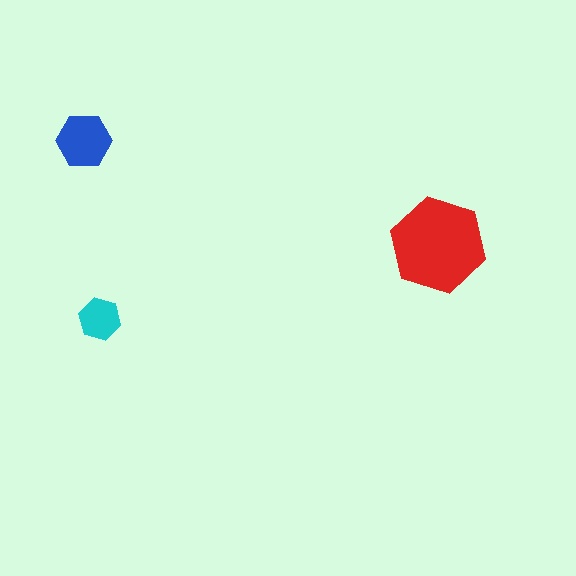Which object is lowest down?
The cyan hexagon is bottommost.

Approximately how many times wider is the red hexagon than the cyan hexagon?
About 2.5 times wider.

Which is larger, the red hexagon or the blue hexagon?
The red one.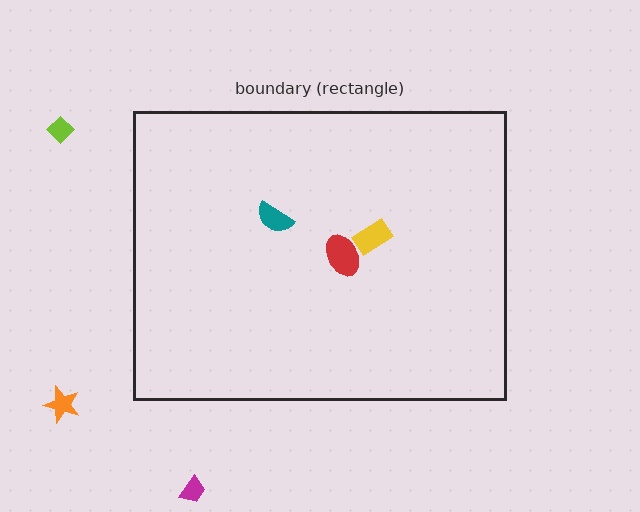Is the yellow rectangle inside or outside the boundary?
Inside.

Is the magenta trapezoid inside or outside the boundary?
Outside.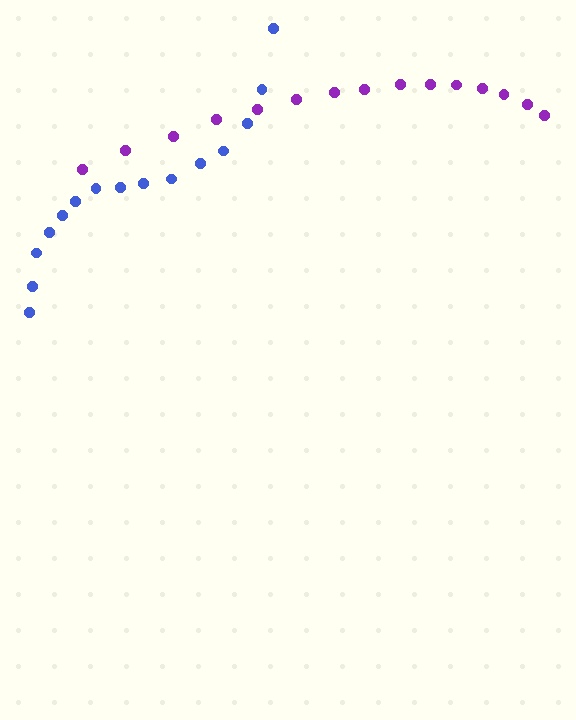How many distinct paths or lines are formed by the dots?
There are 2 distinct paths.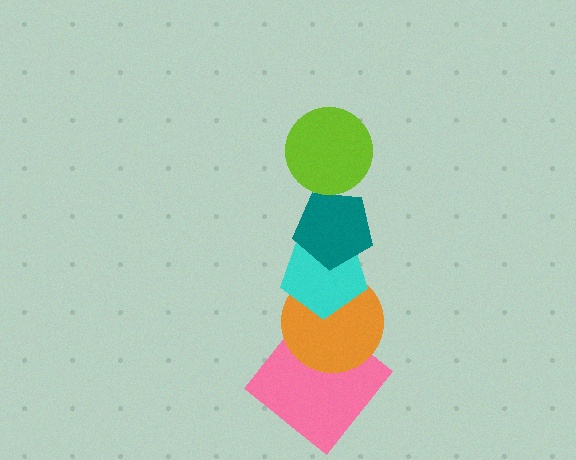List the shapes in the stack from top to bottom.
From top to bottom: the lime circle, the teal pentagon, the cyan pentagon, the orange circle, the pink diamond.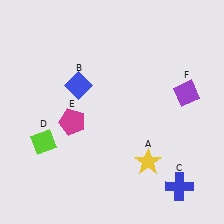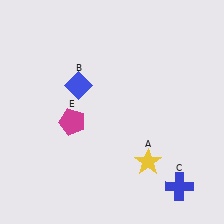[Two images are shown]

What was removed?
The purple diamond (F), the lime diamond (D) were removed in Image 2.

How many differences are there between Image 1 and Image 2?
There are 2 differences between the two images.